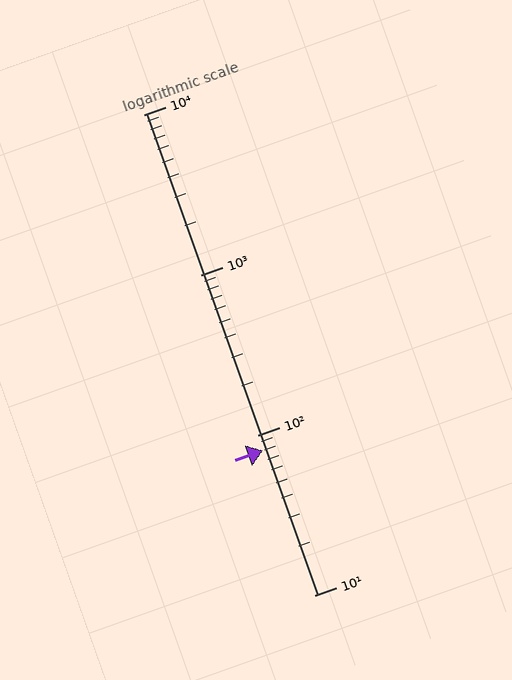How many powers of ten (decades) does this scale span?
The scale spans 3 decades, from 10 to 10000.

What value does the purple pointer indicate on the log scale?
The pointer indicates approximately 80.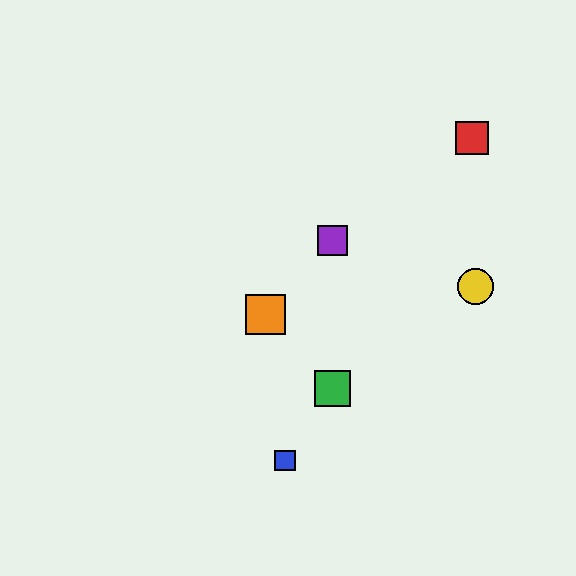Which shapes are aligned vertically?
The green square, the purple square are aligned vertically.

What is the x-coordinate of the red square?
The red square is at x≈472.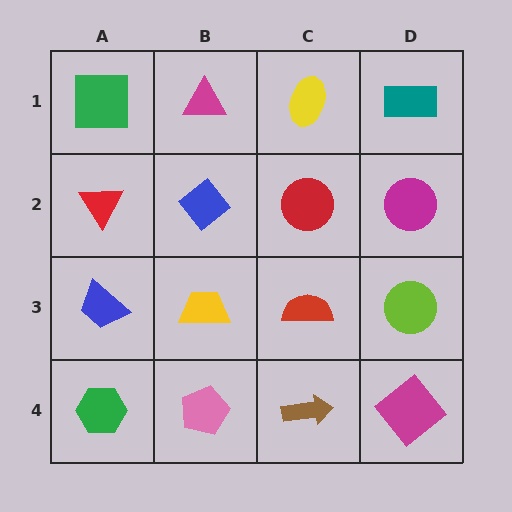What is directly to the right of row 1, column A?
A magenta triangle.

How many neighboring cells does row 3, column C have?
4.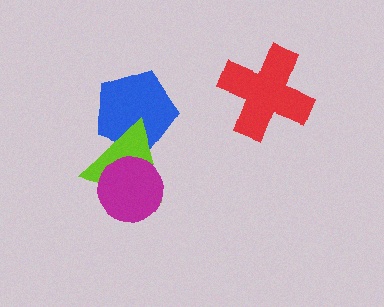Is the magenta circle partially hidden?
No, no other shape covers it.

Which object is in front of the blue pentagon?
The lime triangle is in front of the blue pentagon.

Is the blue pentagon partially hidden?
Yes, it is partially covered by another shape.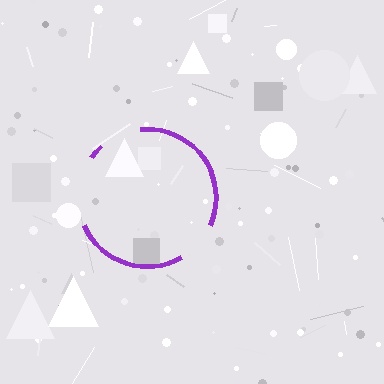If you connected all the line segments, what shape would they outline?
They would outline a circle.